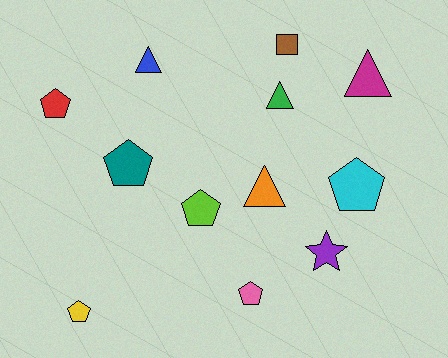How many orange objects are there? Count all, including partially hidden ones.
There is 1 orange object.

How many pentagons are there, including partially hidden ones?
There are 6 pentagons.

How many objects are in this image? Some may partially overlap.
There are 12 objects.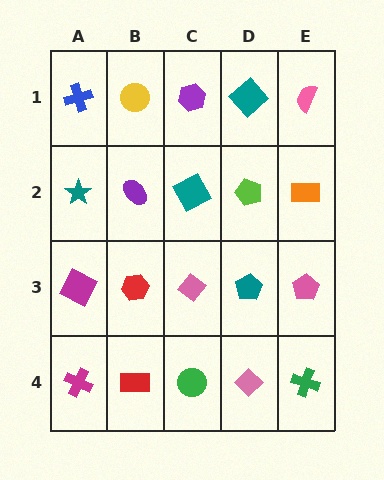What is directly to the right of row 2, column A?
A purple ellipse.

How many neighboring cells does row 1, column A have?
2.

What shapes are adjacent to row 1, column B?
A purple ellipse (row 2, column B), a blue cross (row 1, column A), a purple hexagon (row 1, column C).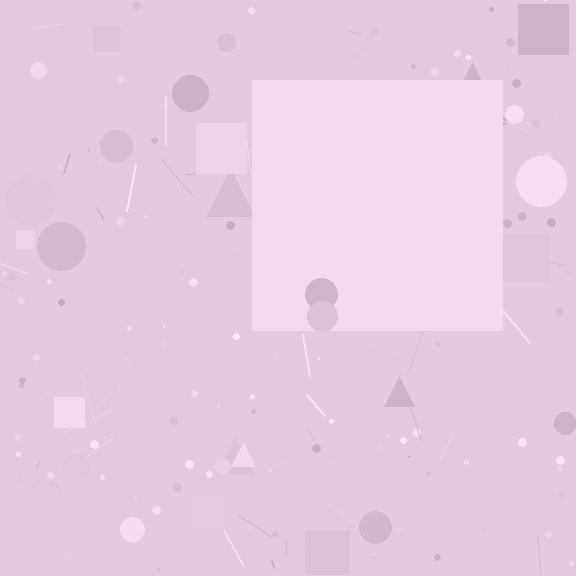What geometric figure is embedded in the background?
A square is embedded in the background.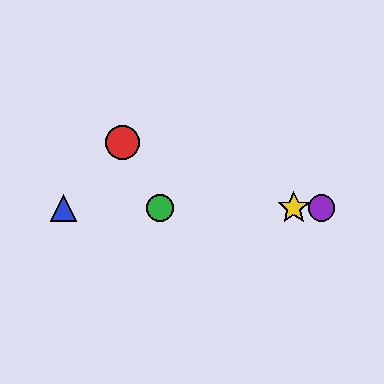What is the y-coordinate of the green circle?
The green circle is at y≈208.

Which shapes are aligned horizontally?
The blue triangle, the green circle, the yellow star, the purple circle are aligned horizontally.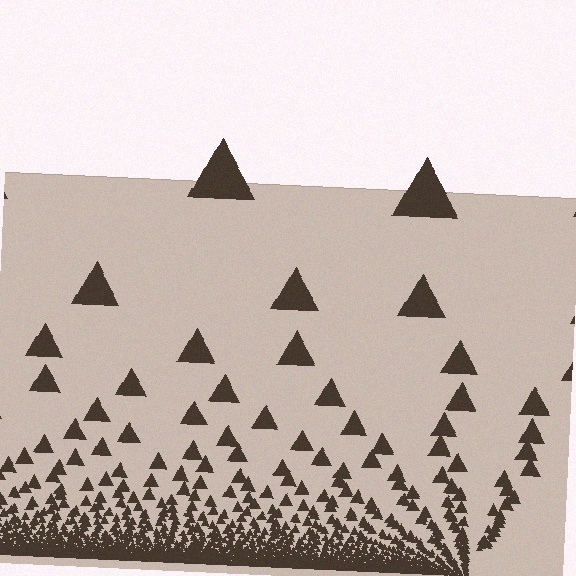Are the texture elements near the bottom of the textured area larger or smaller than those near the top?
Smaller. The gradient is inverted — elements near the bottom are smaller and denser.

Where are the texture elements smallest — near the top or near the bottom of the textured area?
Near the bottom.